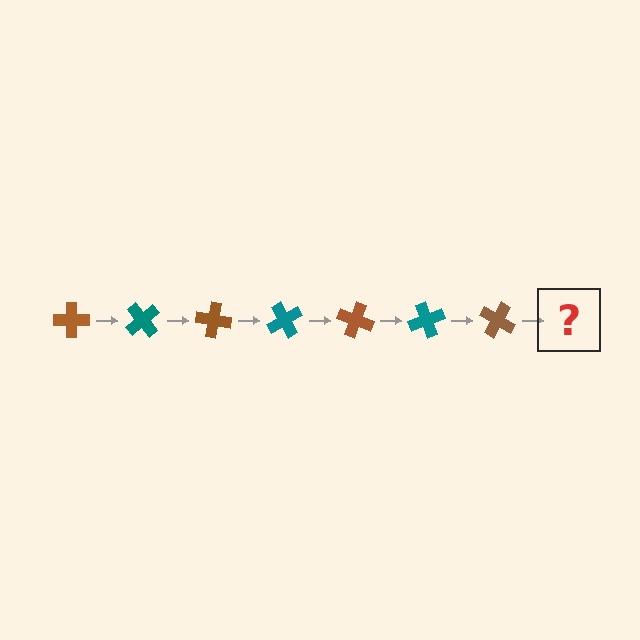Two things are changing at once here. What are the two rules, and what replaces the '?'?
The two rules are that it rotates 50 degrees each step and the color cycles through brown and teal. The '?' should be a teal cross, rotated 350 degrees from the start.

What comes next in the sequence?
The next element should be a teal cross, rotated 350 degrees from the start.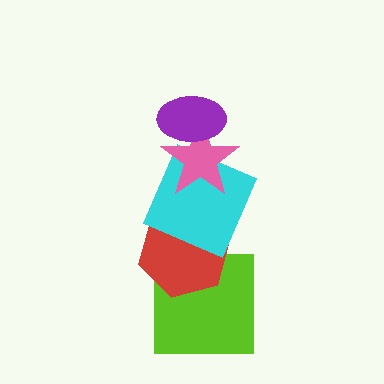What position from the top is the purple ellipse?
The purple ellipse is 1st from the top.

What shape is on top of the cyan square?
The pink star is on top of the cyan square.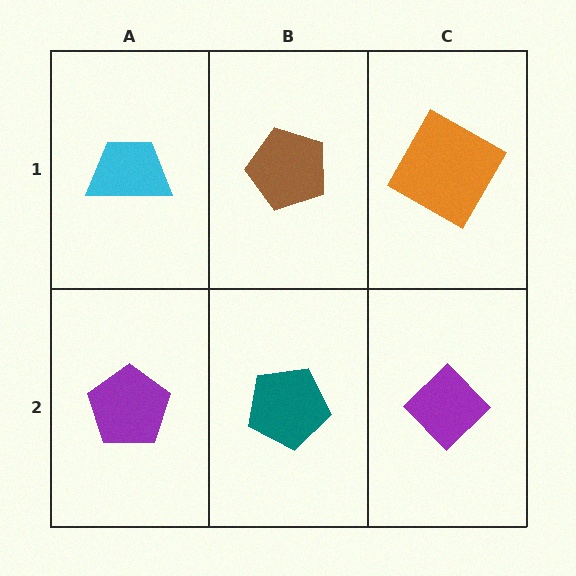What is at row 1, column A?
A cyan trapezoid.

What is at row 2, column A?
A purple pentagon.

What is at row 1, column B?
A brown pentagon.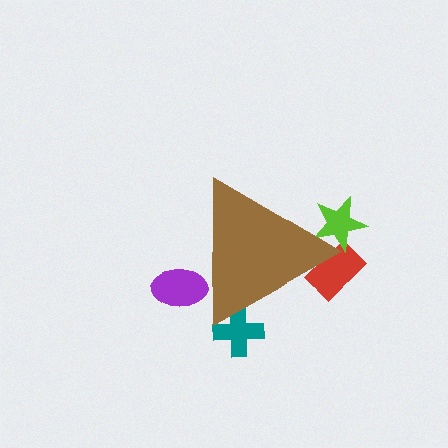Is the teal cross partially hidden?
Yes, the teal cross is partially hidden behind the brown triangle.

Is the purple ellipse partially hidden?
Yes, the purple ellipse is partially hidden behind the brown triangle.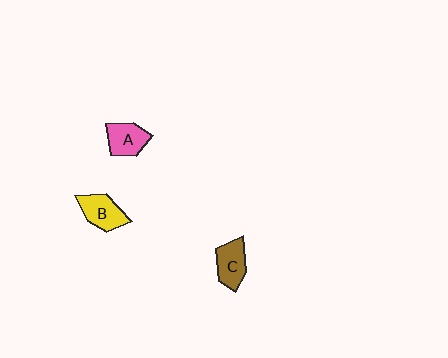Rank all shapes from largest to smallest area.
From largest to smallest: B (yellow), C (brown), A (pink).